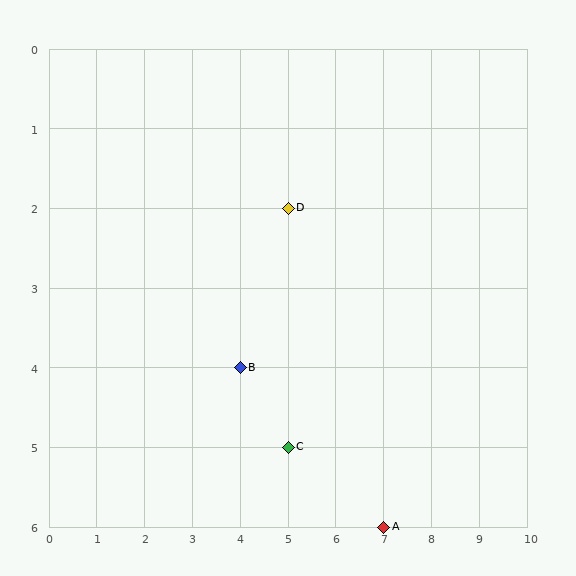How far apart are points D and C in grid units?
Points D and C are 3 rows apart.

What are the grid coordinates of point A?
Point A is at grid coordinates (7, 6).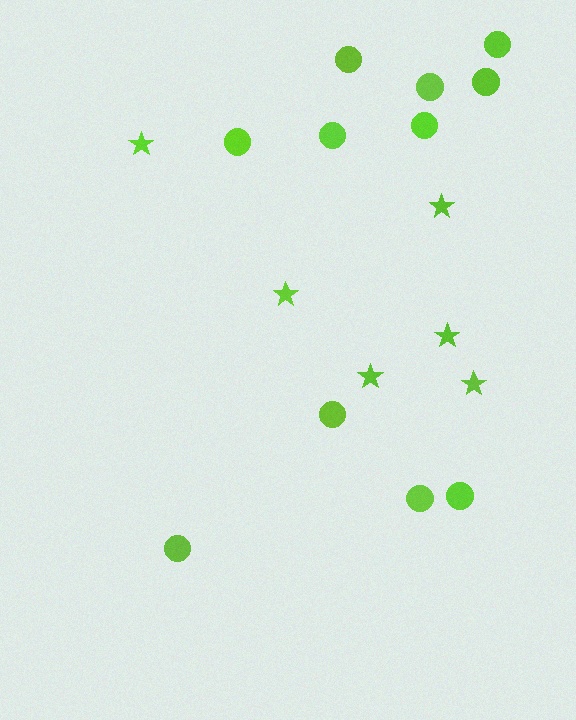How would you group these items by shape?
There are 2 groups: one group of stars (6) and one group of circles (11).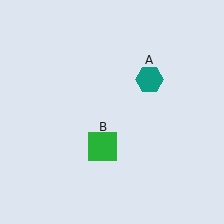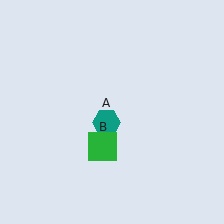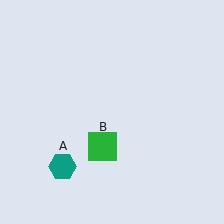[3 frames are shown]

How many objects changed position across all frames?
1 object changed position: teal hexagon (object A).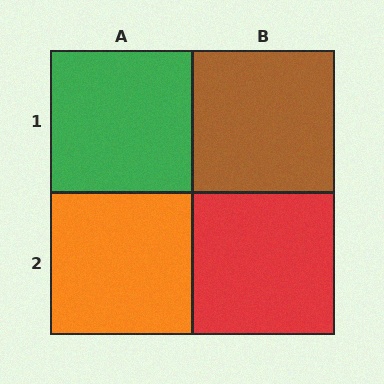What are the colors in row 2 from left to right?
Orange, red.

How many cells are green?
1 cell is green.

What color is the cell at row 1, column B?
Brown.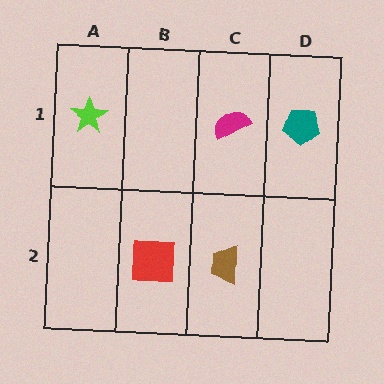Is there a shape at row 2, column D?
No, that cell is empty.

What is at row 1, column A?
A lime star.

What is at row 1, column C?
A magenta semicircle.